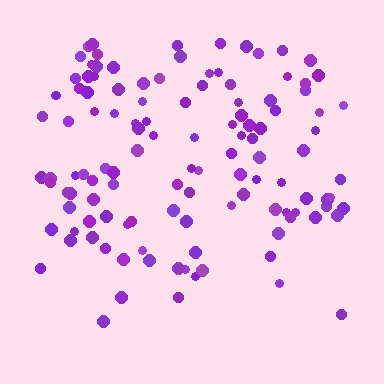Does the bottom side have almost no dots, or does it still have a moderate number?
Still a moderate number, just noticeably fewer than the top.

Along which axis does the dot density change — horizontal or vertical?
Vertical.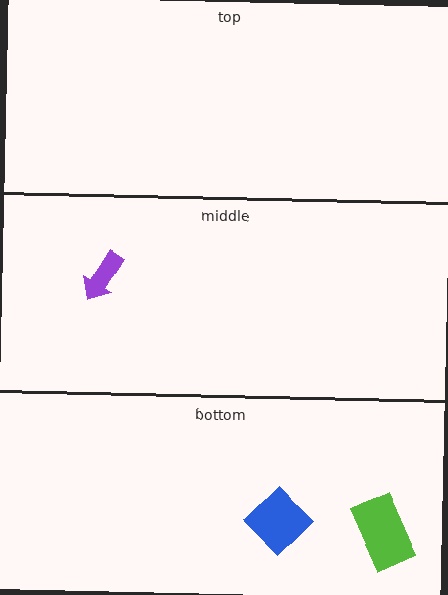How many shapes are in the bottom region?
2.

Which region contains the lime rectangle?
The bottom region.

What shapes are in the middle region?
The purple arrow.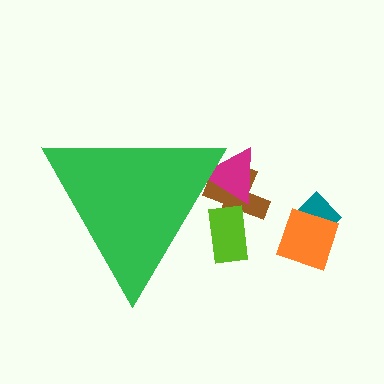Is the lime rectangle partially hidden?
Yes, the lime rectangle is partially hidden behind the green triangle.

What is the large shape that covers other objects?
A green triangle.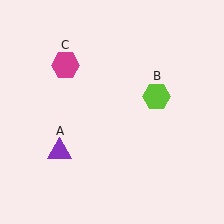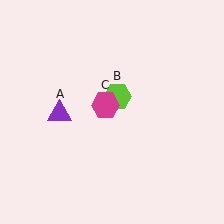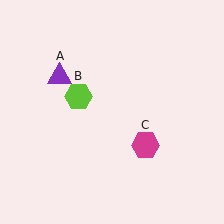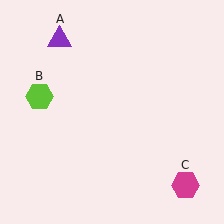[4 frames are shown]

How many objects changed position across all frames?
3 objects changed position: purple triangle (object A), lime hexagon (object B), magenta hexagon (object C).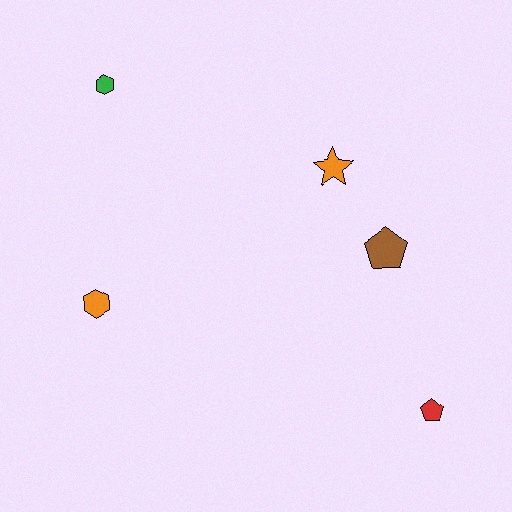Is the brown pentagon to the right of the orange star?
Yes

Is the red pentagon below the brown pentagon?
Yes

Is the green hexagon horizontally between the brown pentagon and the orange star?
No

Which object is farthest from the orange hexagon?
The red pentagon is farthest from the orange hexagon.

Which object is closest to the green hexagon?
The orange hexagon is closest to the green hexagon.